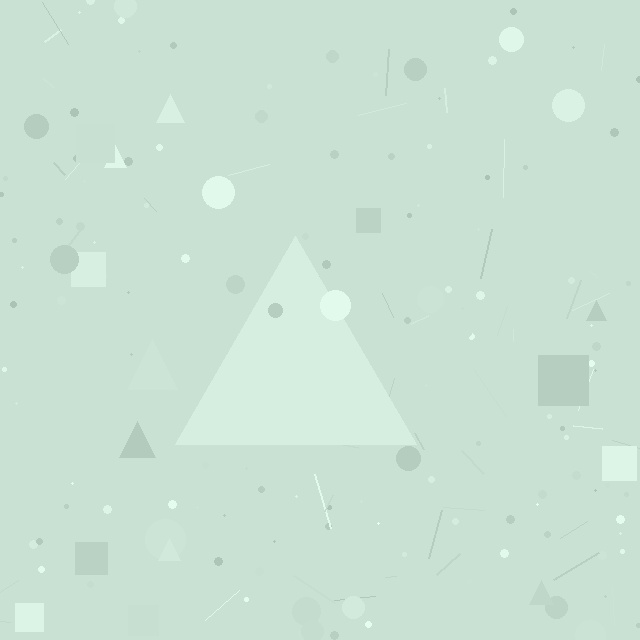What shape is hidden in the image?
A triangle is hidden in the image.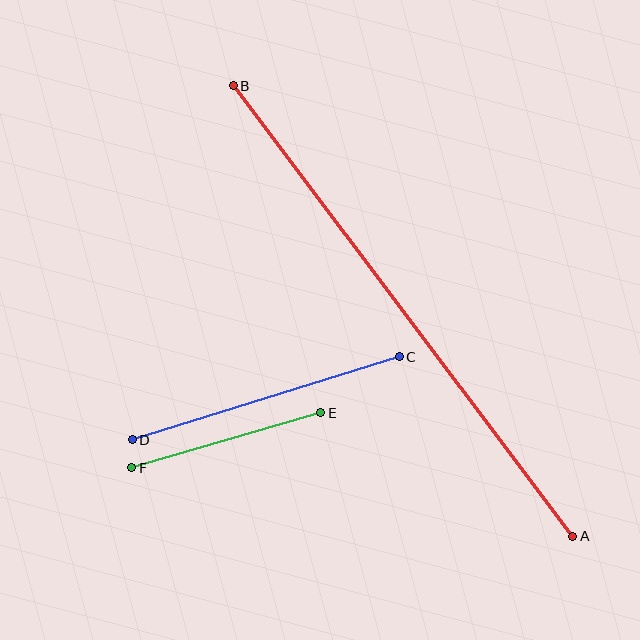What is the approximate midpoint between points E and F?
The midpoint is at approximately (226, 440) pixels.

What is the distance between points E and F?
The distance is approximately 197 pixels.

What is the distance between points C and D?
The distance is approximately 280 pixels.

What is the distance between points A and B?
The distance is approximately 564 pixels.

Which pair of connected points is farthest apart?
Points A and B are farthest apart.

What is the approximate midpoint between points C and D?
The midpoint is at approximately (266, 398) pixels.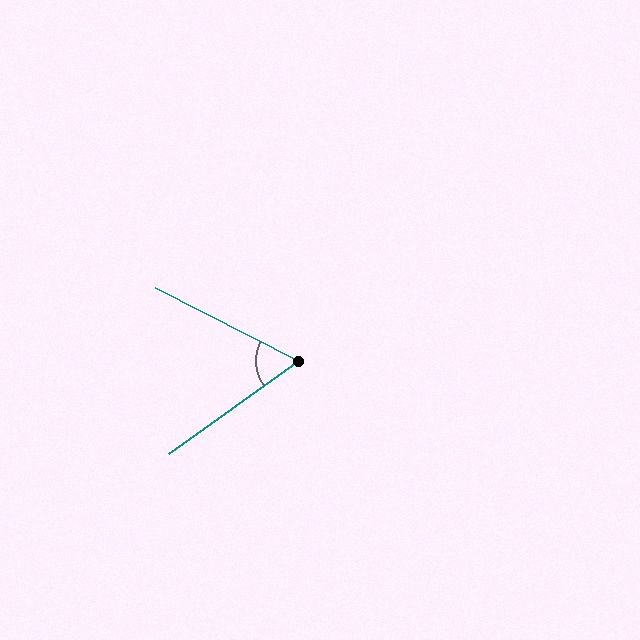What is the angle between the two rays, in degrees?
Approximately 63 degrees.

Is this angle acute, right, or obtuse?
It is acute.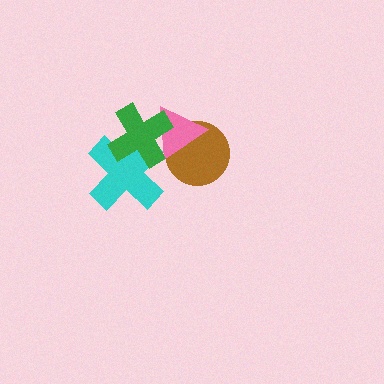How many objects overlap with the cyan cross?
1 object overlaps with the cyan cross.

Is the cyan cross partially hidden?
Yes, it is partially covered by another shape.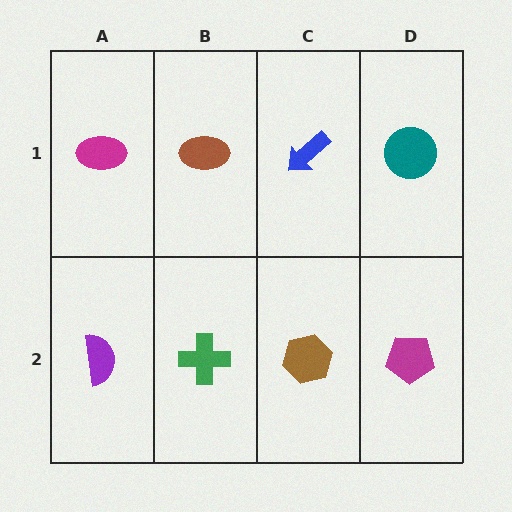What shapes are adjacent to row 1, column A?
A purple semicircle (row 2, column A), a brown ellipse (row 1, column B).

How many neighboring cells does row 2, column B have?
3.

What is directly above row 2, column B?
A brown ellipse.